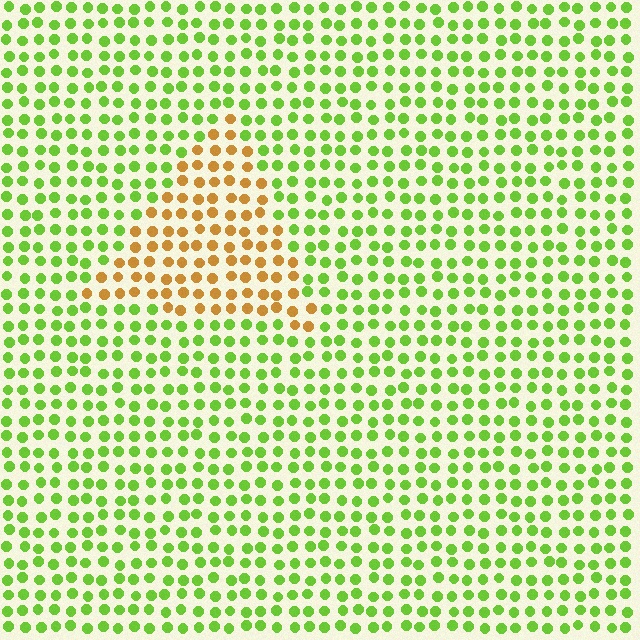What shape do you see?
I see a triangle.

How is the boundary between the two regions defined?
The boundary is defined purely by a slight shift in hue (about 63 degrees). Spacing, size, and orientation are identical on both sides.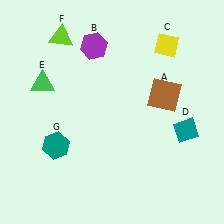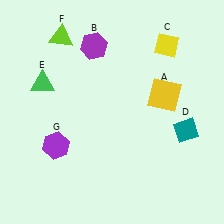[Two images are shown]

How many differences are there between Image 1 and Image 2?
There are 2 differences between the two images.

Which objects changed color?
A changed from brown to yellow. G changed from teal to purple.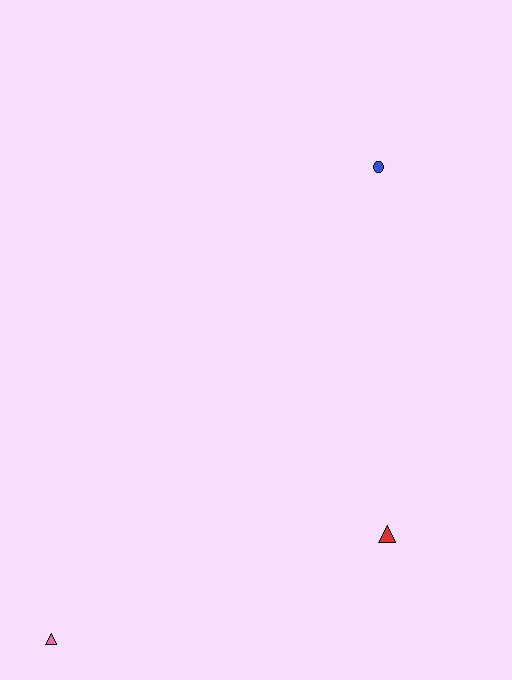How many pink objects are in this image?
There is 1 pink object.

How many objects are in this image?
There are 3 objects.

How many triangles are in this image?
There are 2 triangles.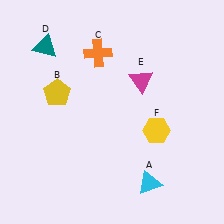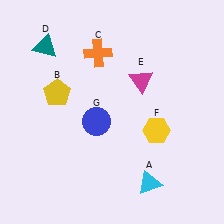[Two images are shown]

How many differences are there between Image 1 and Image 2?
There is 1 difference between the two images.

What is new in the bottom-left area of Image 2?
A blue circle (G) was added in the bottom-left area of Image 2.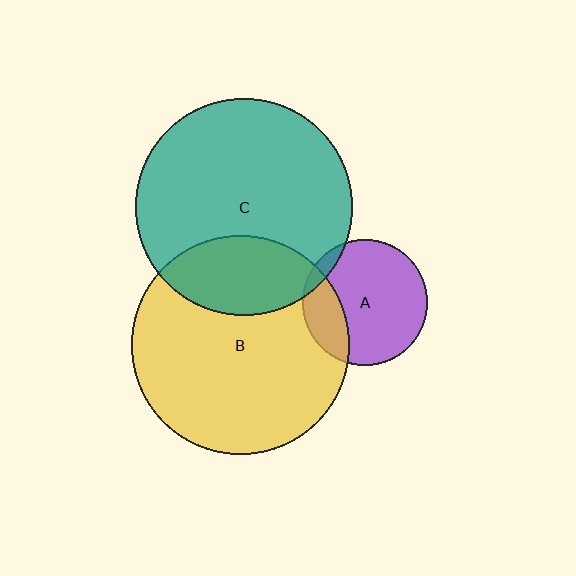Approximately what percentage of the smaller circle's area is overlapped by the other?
Approximately 25%.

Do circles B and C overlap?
Yes.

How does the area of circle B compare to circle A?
Approximately 3.0 times.